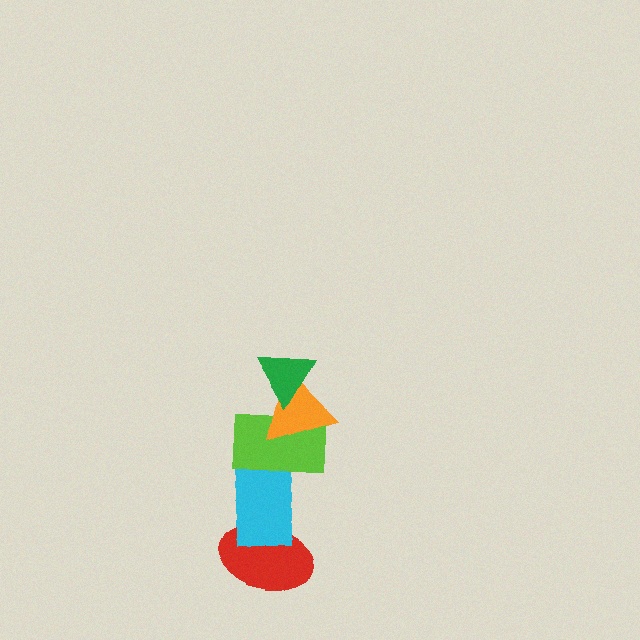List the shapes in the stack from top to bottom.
From top to bottom: the green triangle, the orange triangle, the lime rectangle, the cyan rectangle, the red ellipse.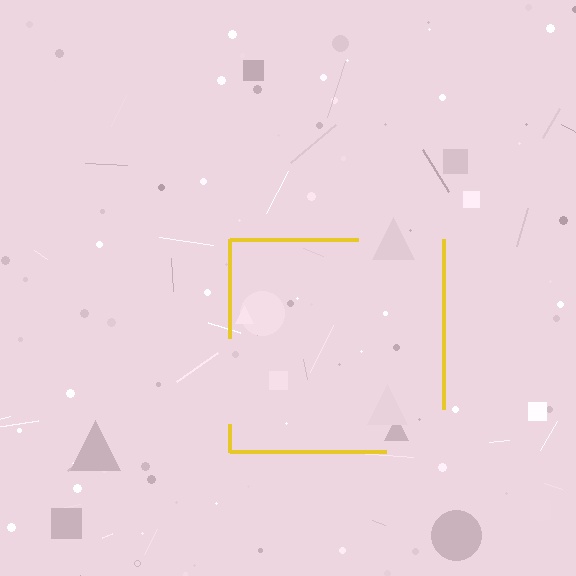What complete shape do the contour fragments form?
The contour fragments form a square.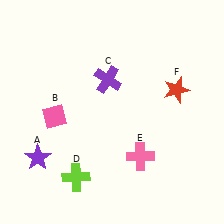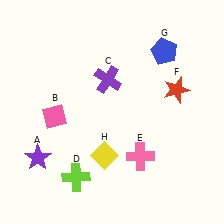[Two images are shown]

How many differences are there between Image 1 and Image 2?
There are 2 differences between the two images.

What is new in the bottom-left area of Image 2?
A yellow diamond (H) was added in the bottom-left area of Image 2.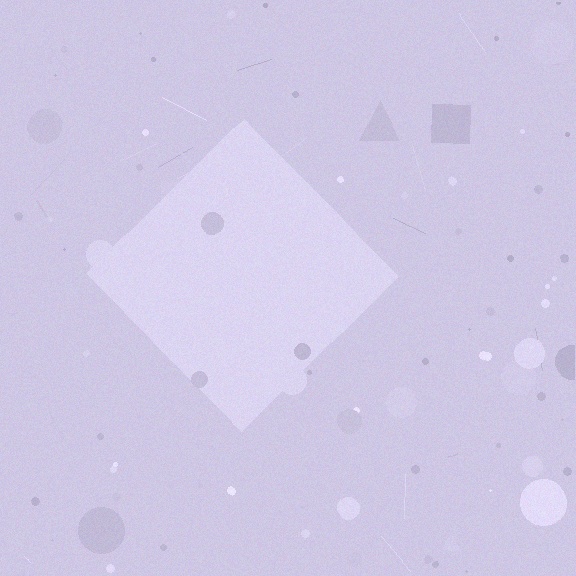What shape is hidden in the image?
A diamond is hidden in the image.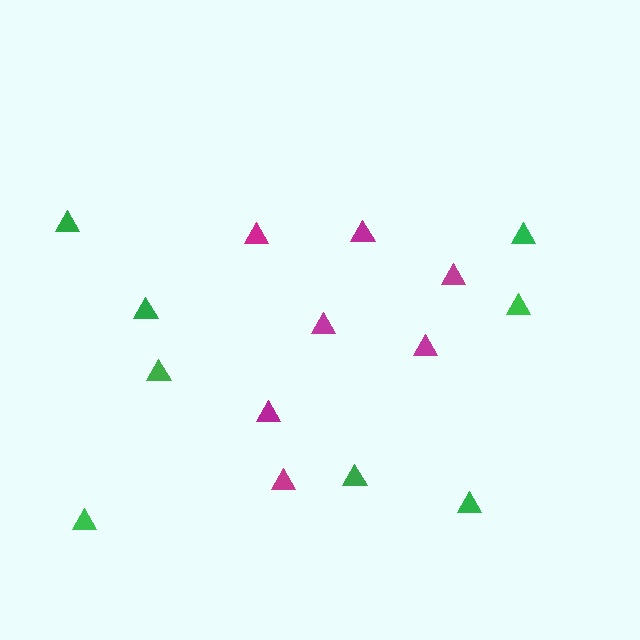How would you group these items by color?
There are 2 groups: one group of green triangles (8) and one group of magenta triangles (7).